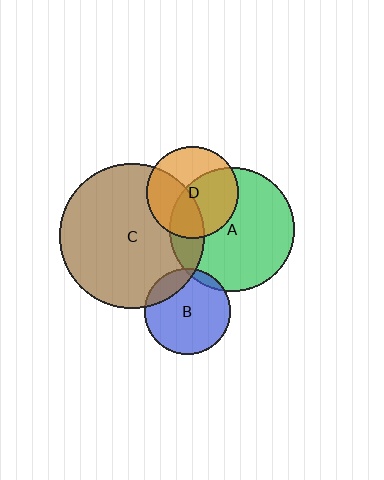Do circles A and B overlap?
Yes.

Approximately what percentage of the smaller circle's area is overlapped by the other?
Approximately 5%.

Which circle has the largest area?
Circle C (brown).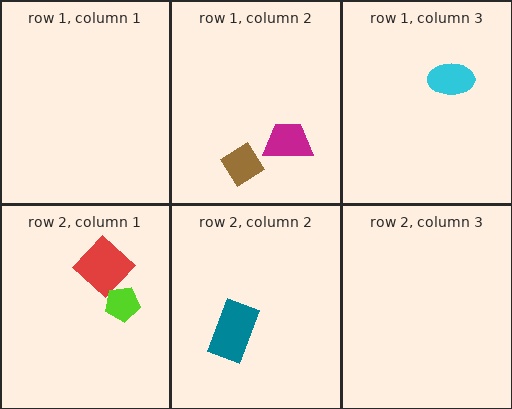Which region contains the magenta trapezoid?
The row 1, column 2 region.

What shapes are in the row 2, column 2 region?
The teal rectangle.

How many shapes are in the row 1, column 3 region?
1.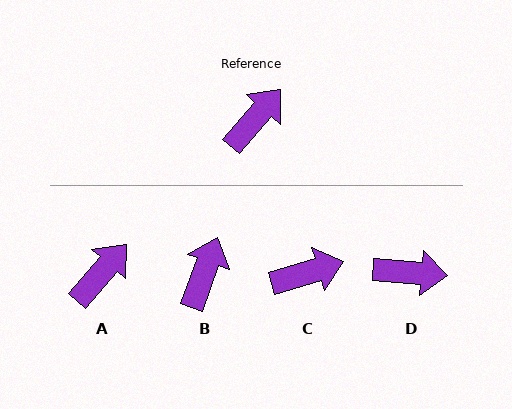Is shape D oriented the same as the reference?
No, it is off by about 54 degrees.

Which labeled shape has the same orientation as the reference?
A.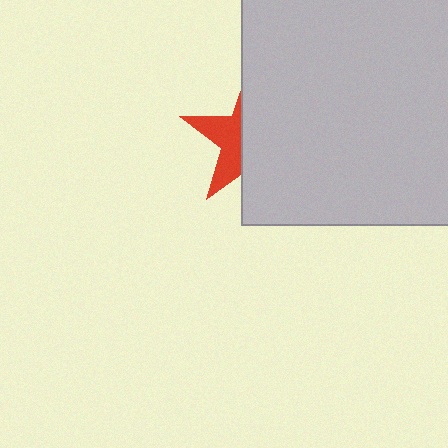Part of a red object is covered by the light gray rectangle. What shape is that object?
It is a star.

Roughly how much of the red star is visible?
A small part of it is visible (roughly 38%).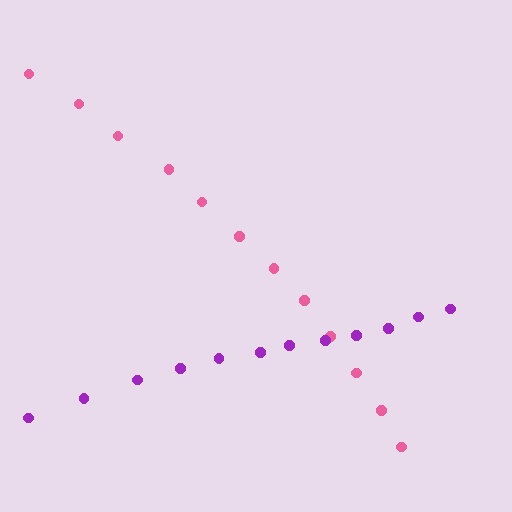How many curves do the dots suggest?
There are 2 distinct paths.